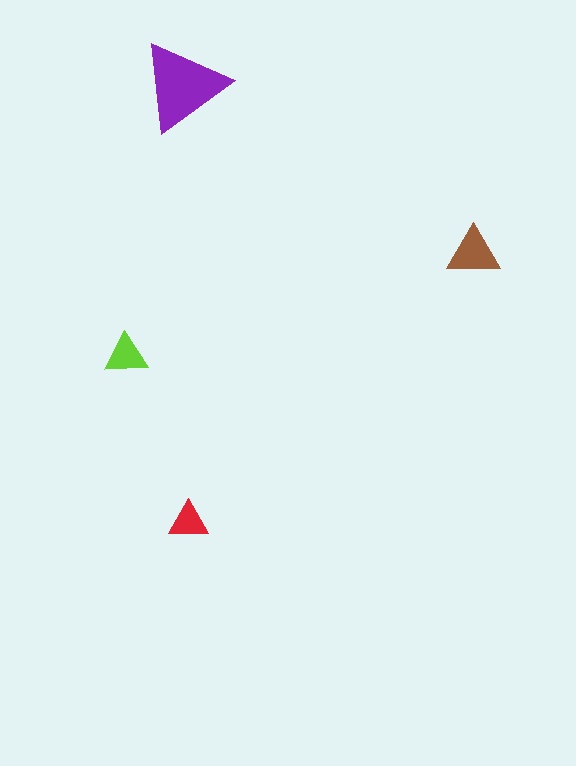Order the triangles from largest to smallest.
the purple one, the brown one, the lime one, the red one.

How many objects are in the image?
There are 4 objects in the image.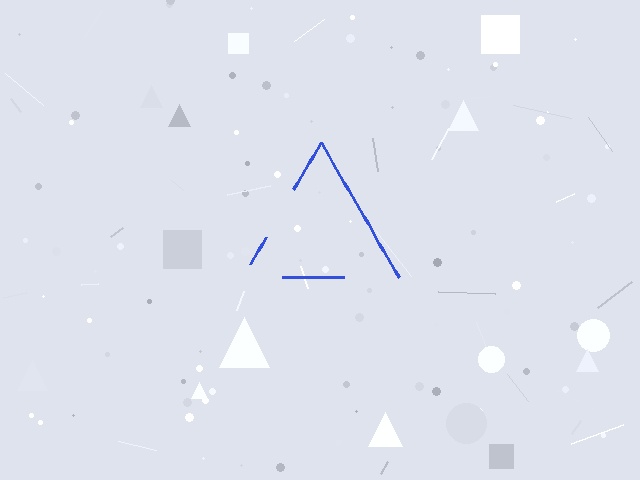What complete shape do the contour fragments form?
The contour fragments form a triangle.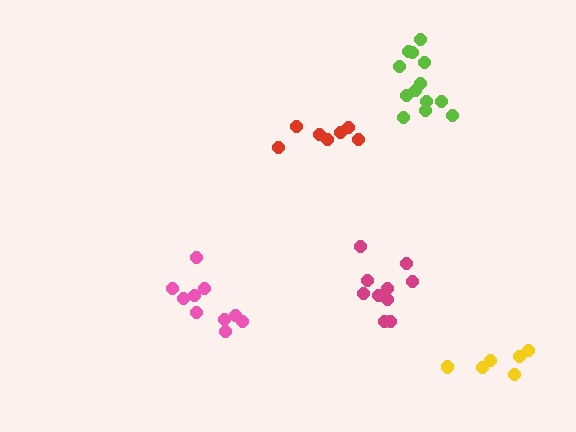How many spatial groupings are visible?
There are 5 spatial groupings.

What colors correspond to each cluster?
The clusters are colored: lime, pink, magenta, yellow, red.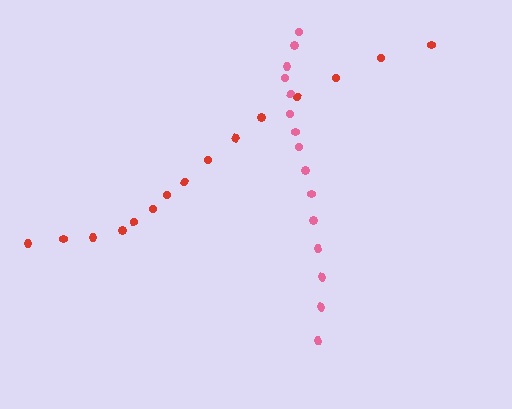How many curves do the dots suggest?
There are 2 distinct paths.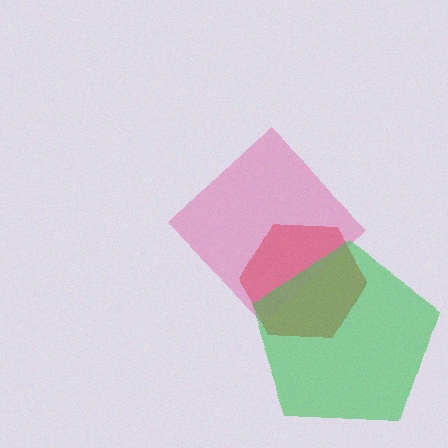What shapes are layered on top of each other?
The layered shapes are: a red hexagon, a pink diamond, a green pentagon.